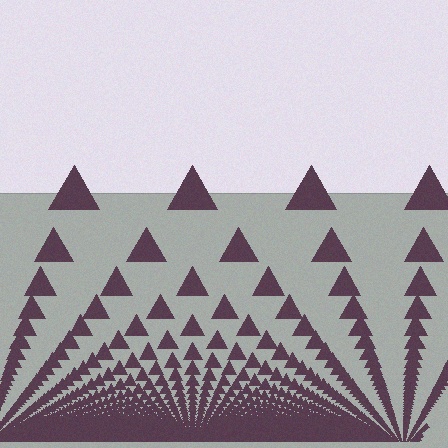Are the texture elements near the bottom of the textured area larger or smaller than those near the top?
Smaller. The gradient is inverted — elements near the bottom are smaller and denser.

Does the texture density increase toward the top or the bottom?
Density increases toward the bottom.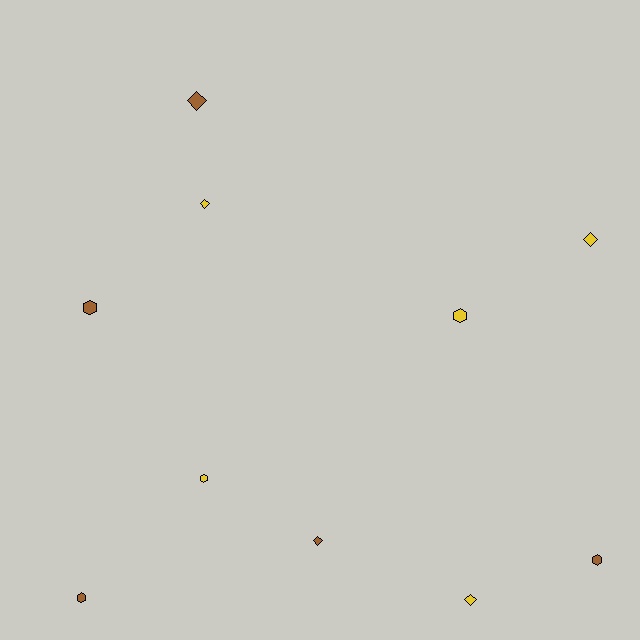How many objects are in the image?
There are 10 objects.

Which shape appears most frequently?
Hexagon, with 5 objects.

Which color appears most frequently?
Yellow, with 5 objects.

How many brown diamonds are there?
There are 2 brown diamonds.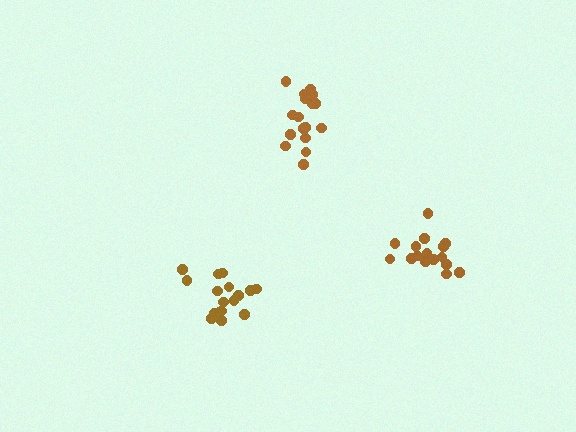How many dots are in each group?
Group 1: 17 dots, Group 2: 17 dots, Group 3: 17 dots (51 total).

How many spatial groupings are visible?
There are 3 spatial groupings.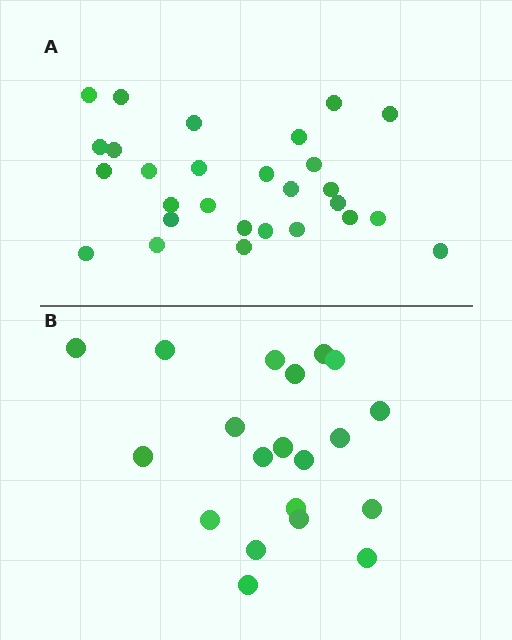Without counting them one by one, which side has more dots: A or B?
Region A (the top region) has more dots.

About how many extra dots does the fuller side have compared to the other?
Region A has roughly 8 or so more dots than region B.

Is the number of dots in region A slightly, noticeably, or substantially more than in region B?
Region A has noticeably more, but not dramatically so. The ratio is roughly 1.4 to 1.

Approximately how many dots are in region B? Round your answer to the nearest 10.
About 20 dots.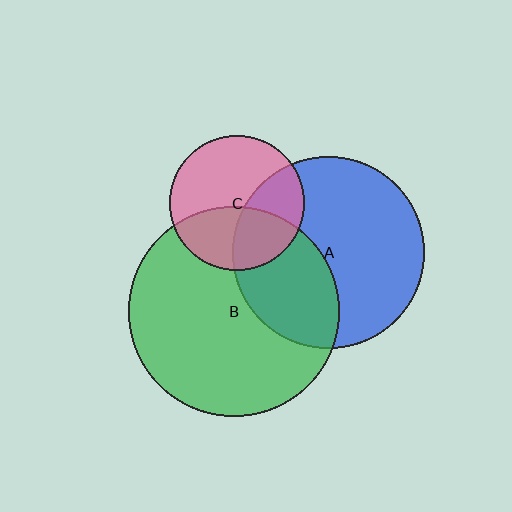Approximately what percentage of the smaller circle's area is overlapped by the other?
Approximately 35%.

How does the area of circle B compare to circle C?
Approximately 2.4 times.